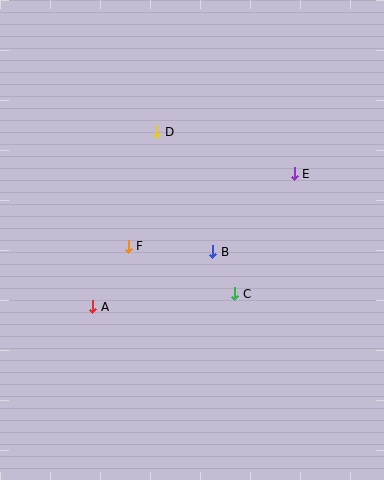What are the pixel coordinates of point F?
Point F is at (128, 246).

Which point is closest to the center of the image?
Point B at (213, 252) is closest to the center.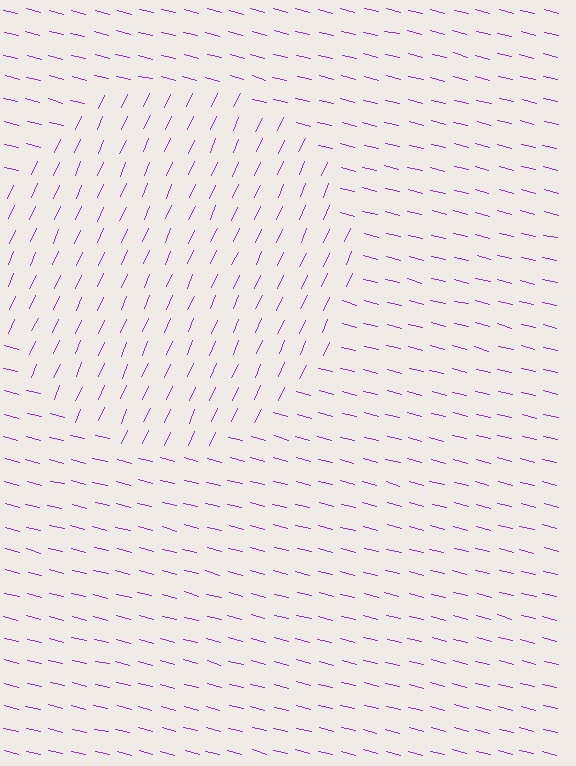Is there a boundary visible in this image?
Yes, there is a texture boundary formed by a change in line orientation.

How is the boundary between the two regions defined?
The boundary is defined purely by a change in line orientation (approximately 80 degrees difference). All lines are the same color and thickness.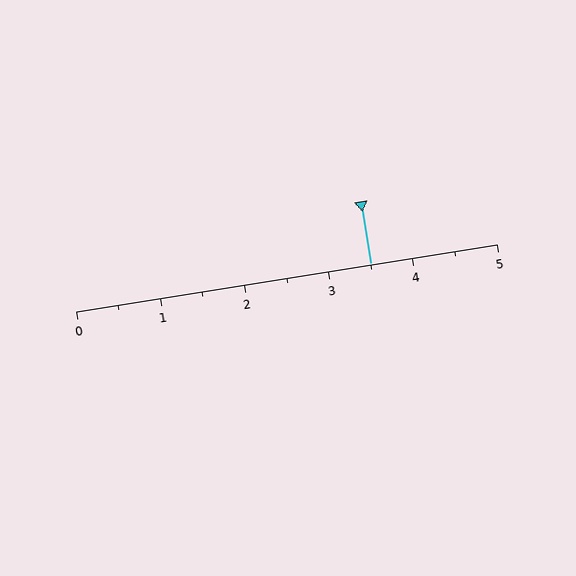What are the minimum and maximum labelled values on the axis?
The axis runs from 0 to 5.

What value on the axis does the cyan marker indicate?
The marker indicates approximately 3.5.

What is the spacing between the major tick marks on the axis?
The major ticks are spaced 1 apart.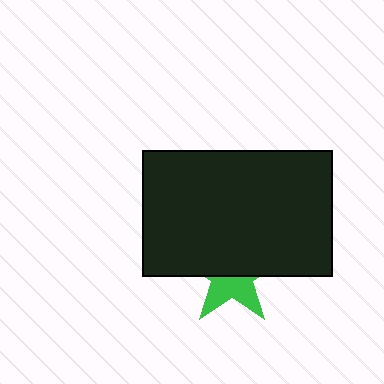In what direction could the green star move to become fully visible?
The green star could move down. That would shift it out from behind the black rectangle entirely.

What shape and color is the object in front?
The object in front is a black rectangle.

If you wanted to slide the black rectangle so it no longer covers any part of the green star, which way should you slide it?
Slide it up — that is the most direct way to separate the two shapes.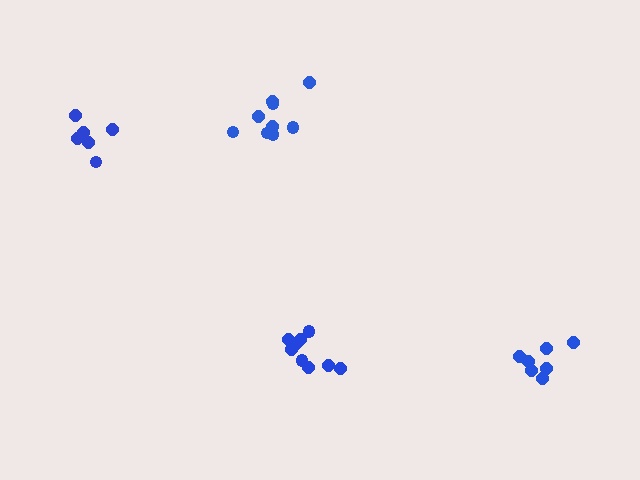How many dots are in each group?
Group 1: 9 dots, Group 2: 9 dots, Group 3: 7 dots, Group 4: 6 dots (31 total).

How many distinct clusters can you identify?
There are 4 distinct clusters.